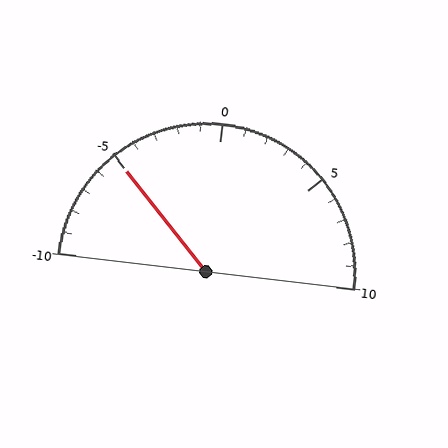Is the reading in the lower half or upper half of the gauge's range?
The reading is in the lower half of the range (-10 to 10).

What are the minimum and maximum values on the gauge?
The gauge ranges from -10 to 10.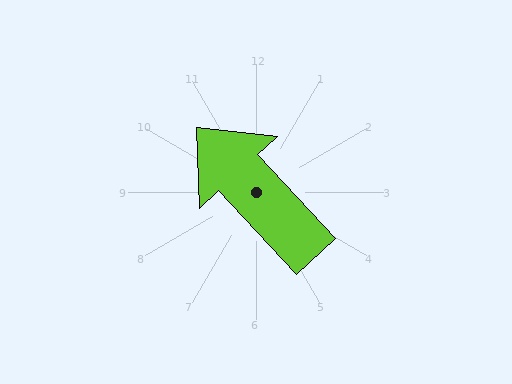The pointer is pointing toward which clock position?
Roughly 11 o'clock.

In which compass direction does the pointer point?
Northwest.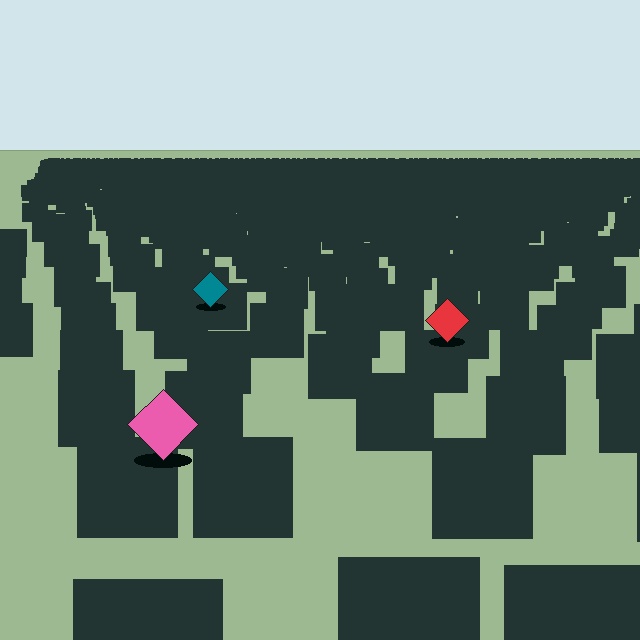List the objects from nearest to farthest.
From nearest to farthest: the pink diamond, the red diamond, the teal diamond.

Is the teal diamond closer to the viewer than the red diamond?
No. The red diamond is closer — you can tell from the texture gradient: the ground texture is coarser near it.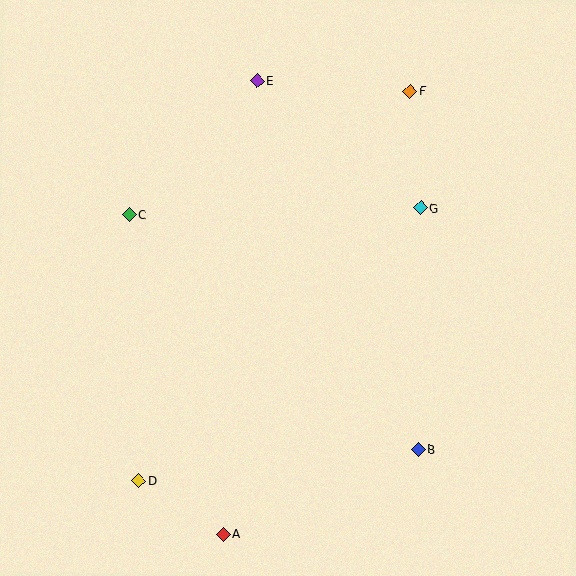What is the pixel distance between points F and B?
The distance between F and B is 358 pixels.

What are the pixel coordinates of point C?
Point C is at (129, 215).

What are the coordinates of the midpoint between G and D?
The midpoint between G and D is at (280, 345).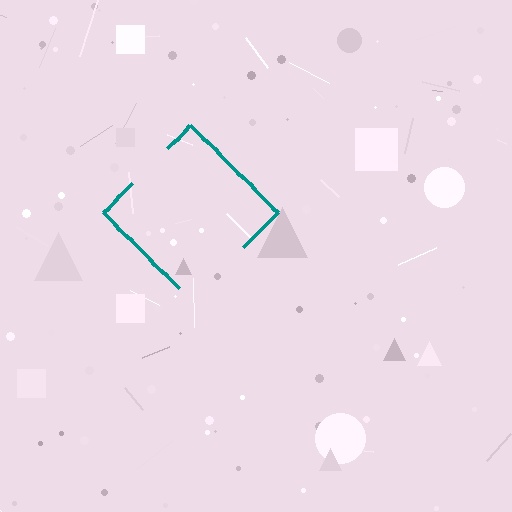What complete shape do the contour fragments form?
The contour fragments form a diamond.